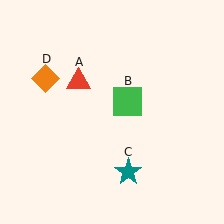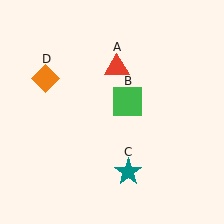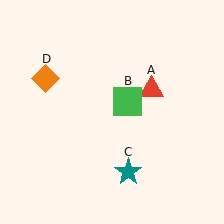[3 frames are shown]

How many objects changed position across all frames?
1 object changed position: red triangle (object A).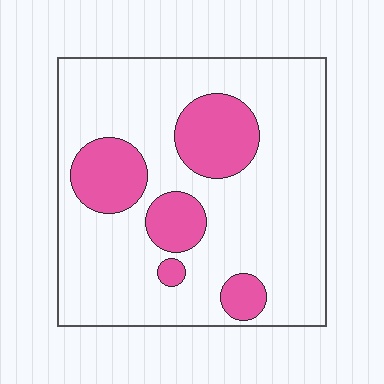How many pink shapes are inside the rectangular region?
5.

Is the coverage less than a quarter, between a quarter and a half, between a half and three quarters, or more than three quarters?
Less than a quarter.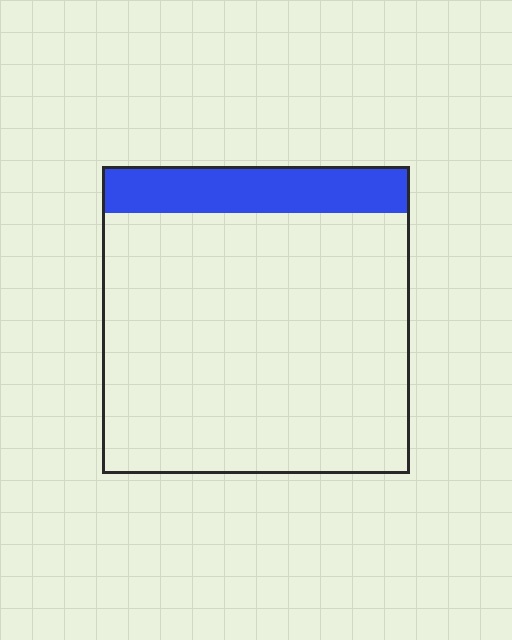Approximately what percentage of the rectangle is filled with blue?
Approximately 15%.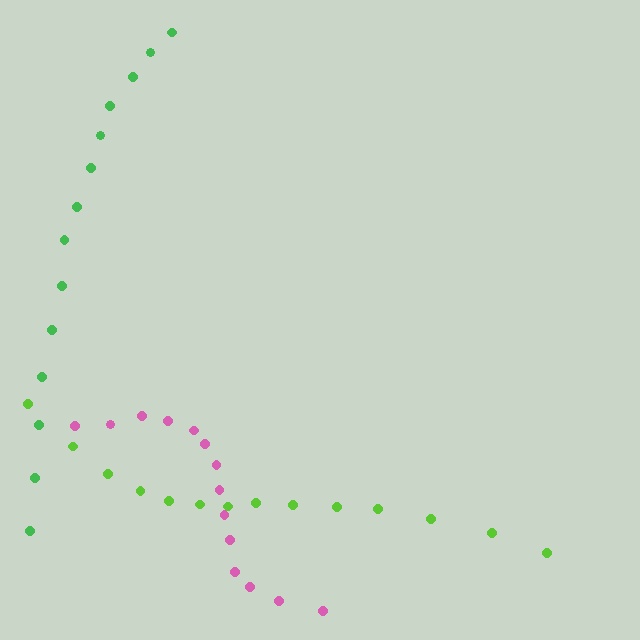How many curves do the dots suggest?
There are 3 distinct paths.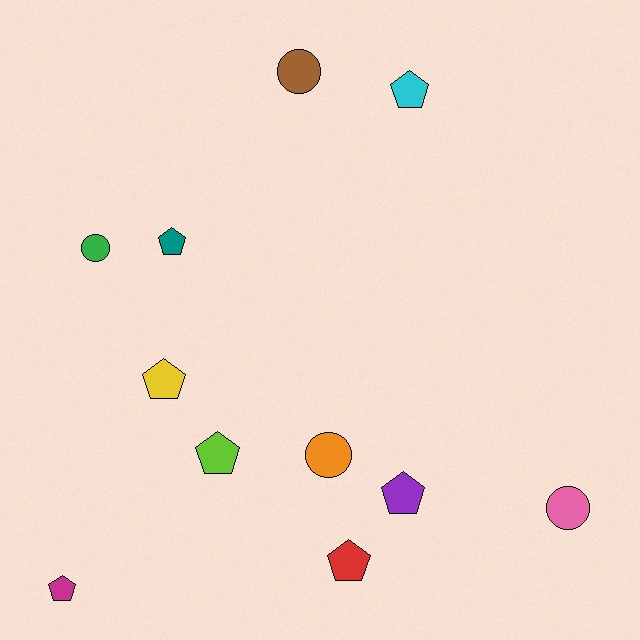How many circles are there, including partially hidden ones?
There are 4 circles.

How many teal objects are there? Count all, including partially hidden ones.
There is 1 teal object.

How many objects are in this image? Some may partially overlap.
There are 11 objects.